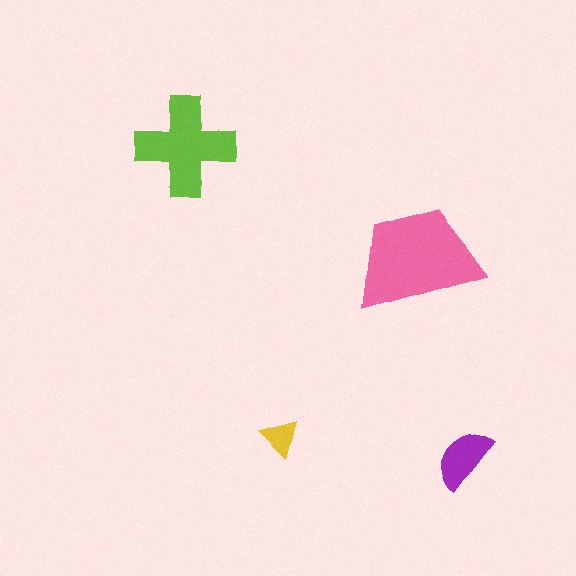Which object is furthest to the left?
The lime cross is leftmost.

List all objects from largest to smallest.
The pink trapezoid, the lime cross, the purple semicircle, the yellow triangle.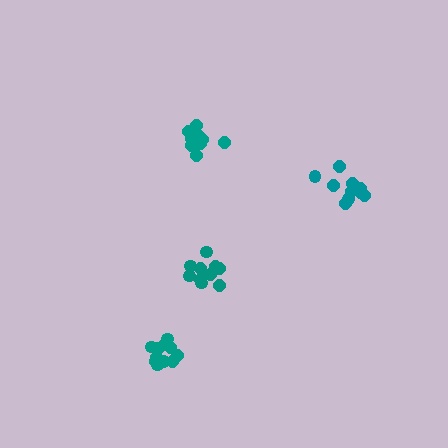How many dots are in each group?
Group 1: 11 dots, Group 2: 10 dots, Group 3: 10 dots, Group 4: 11 dots (42 total).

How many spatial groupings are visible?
There are 4 spatial groupings.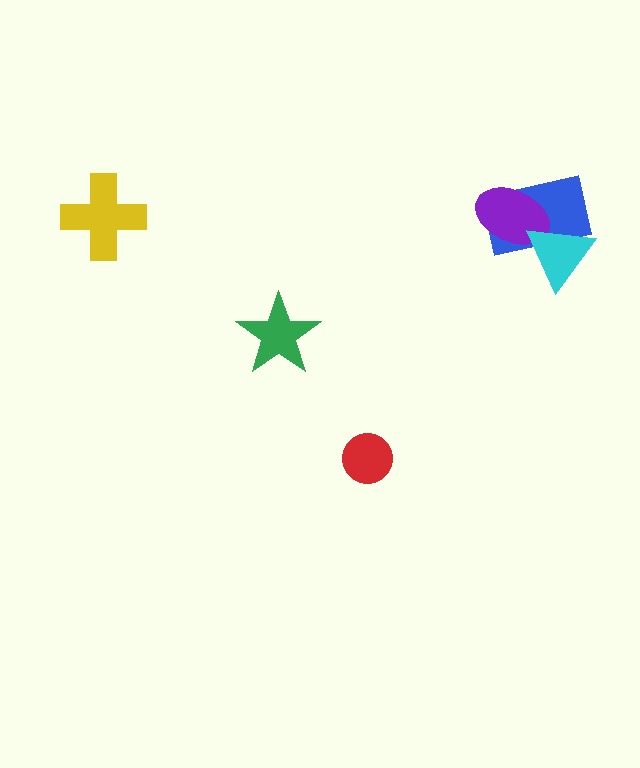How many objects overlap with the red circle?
0 objects overlap with the red circle.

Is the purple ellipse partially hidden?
Yes, it is partially covered by another shape.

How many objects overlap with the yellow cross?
0 objects overlap with the yellow cross.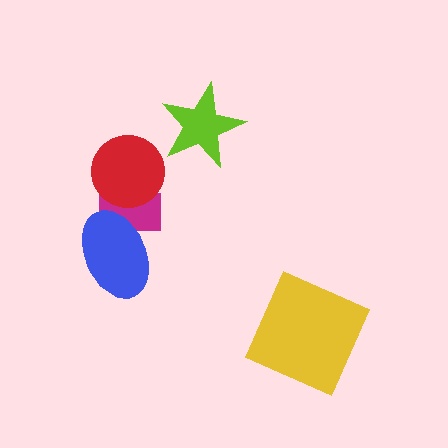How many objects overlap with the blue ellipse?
1 object overlaps with the blue ellipse.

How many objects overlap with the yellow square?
0 objects overlap with the yellow square.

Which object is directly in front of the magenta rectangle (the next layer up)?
The red circle is directly in front of the magenta rectangle.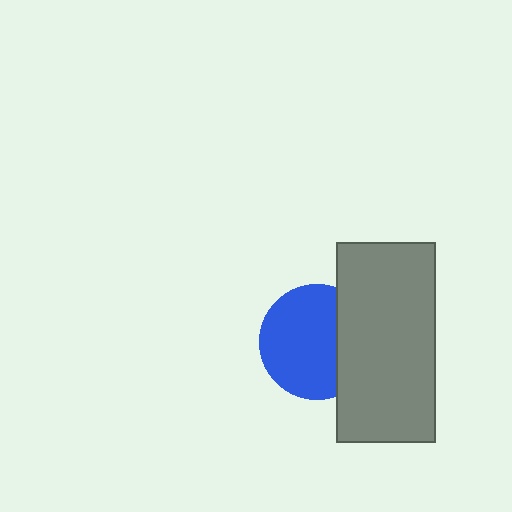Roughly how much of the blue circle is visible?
Most of it is visible (roughly 70%).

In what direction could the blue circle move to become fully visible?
The blue circle could move left. That would shift it out from behind the gray rectangle entirely.